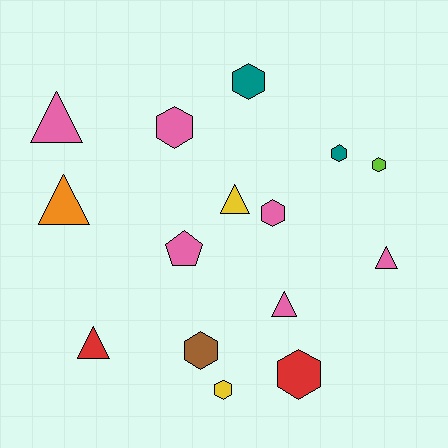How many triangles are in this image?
There are 6 triangles.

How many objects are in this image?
There are 15 objects.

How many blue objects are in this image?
There are no blue objects.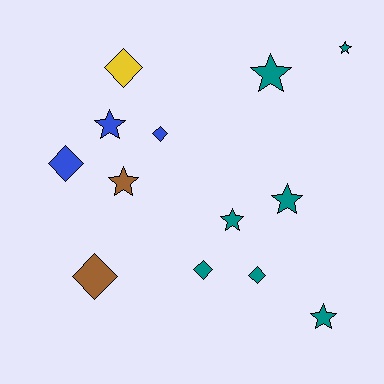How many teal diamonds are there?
There are 2 teal diamonds.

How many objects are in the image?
There are 13 objects.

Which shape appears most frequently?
Star, with 7 objects.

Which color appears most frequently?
Teal, with 7 objects.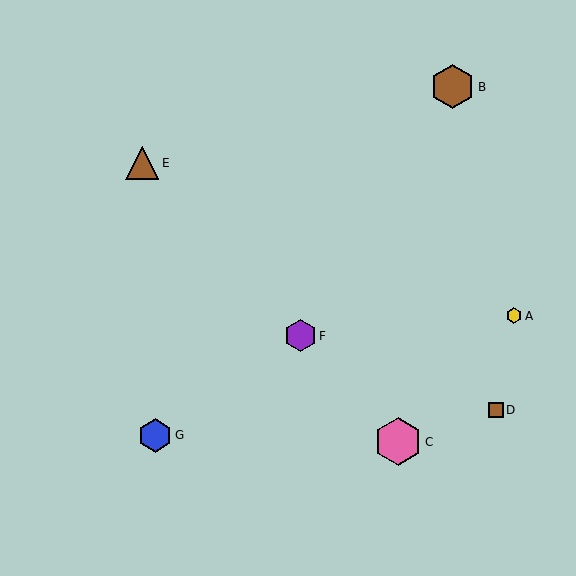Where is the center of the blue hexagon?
The center of the blue hexagon is at (155, 435).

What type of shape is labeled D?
Shape D is a brown square.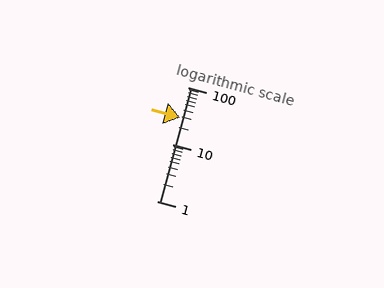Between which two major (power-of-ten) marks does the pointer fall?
The pointer is between 10 and 100.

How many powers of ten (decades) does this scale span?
The scale spans 2 decades, from 1 to 100.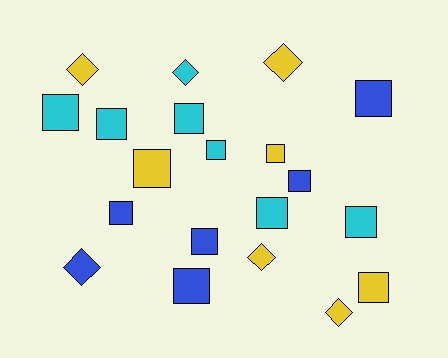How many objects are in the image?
There are 20 objects.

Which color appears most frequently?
Cyan, with 7 objects.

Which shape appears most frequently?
Square, with 14 objects.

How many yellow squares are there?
There are 3 yellow squares.